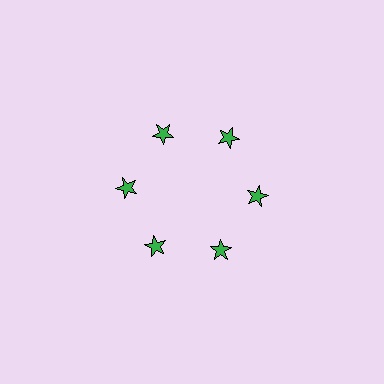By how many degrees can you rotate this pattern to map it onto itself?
The pattern maps onto itself every 60 degrees of rotation.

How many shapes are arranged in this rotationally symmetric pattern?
There are 6 shapes, arranged in 6 groups of 1.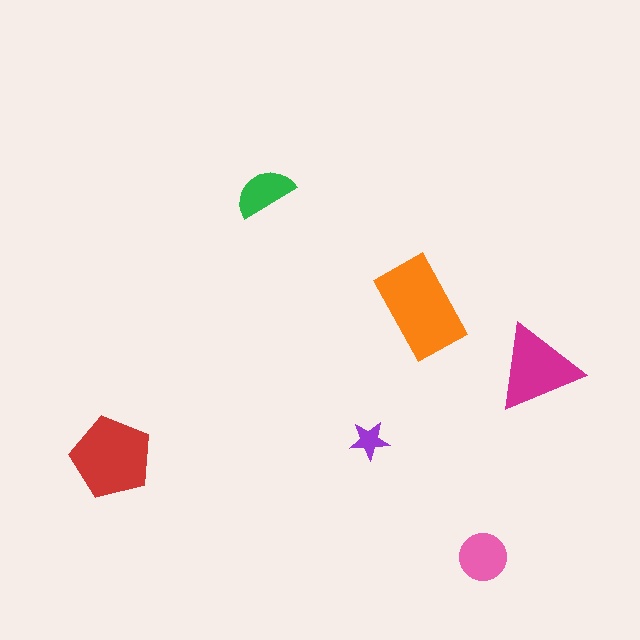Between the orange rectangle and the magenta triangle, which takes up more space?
The orange rectangle.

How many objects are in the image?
There are 6 objects in the image.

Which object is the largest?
The orange rectangle.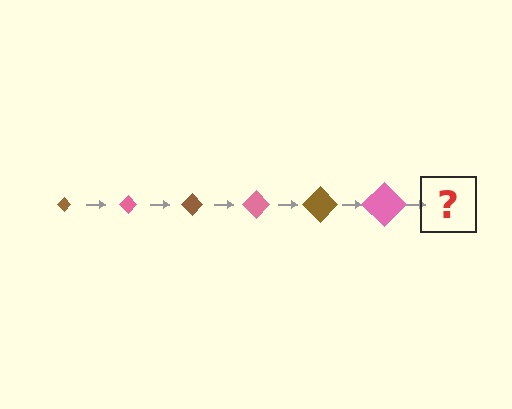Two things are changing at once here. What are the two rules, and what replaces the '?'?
The two rules are that the diamond grows larger each step and the color cycles through brown and pink. The '?' should be a brown diamond, larger than the previous one.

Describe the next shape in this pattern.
It should be a brown diamond, larger than the previous one.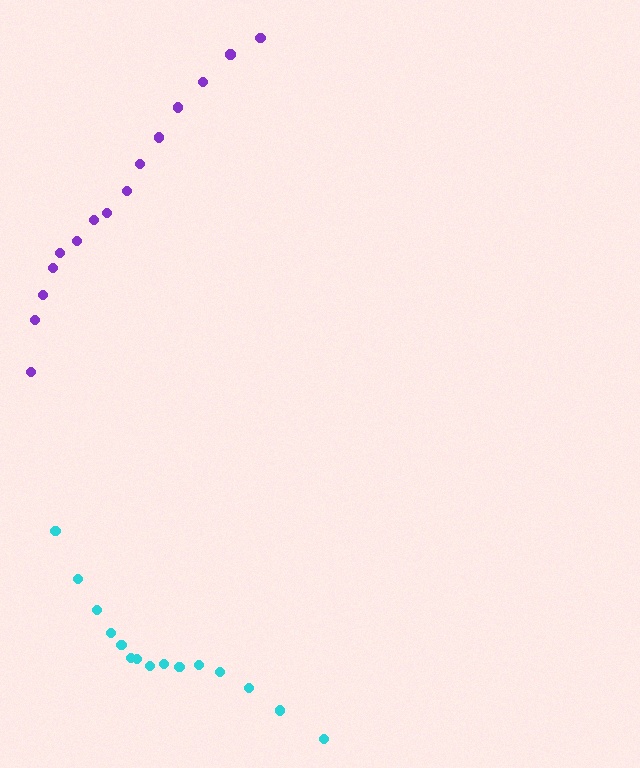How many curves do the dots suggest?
There are 2 distinct paths.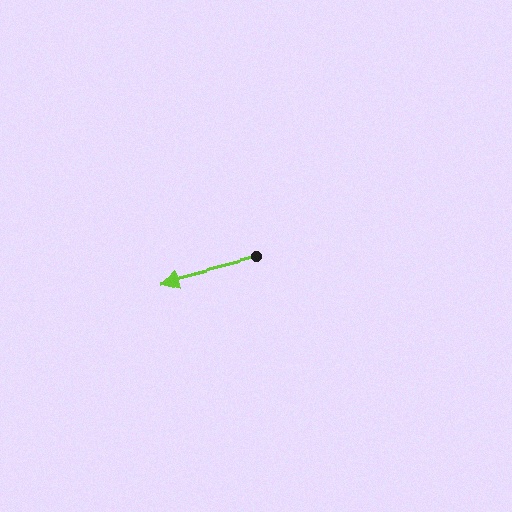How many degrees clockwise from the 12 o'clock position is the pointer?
Approximately 255 degrees.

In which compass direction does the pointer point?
West.